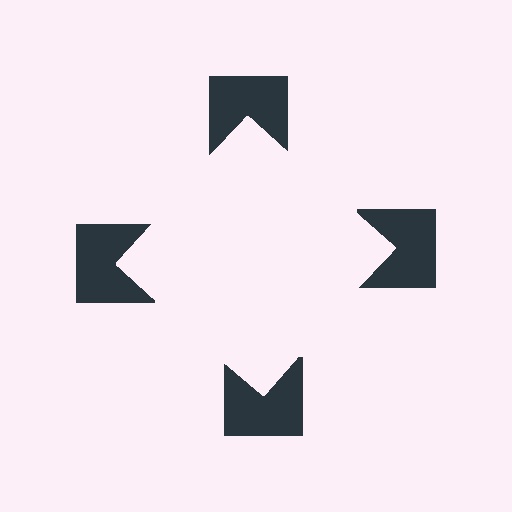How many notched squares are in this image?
There are 4 — one at each vertex of the illusory square.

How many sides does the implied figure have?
4 sides.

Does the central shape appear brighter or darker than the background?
It typically appears slightly brighter than the background, even though no actual brightness change is drawn.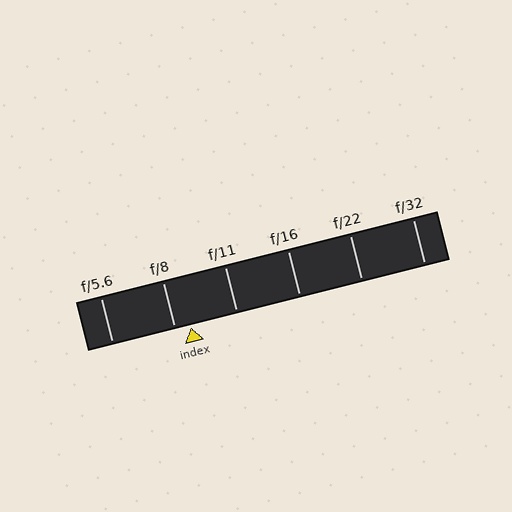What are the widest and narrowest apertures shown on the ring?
The widest aperture shown is f/5.6 and the narrowest is f/32.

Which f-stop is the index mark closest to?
The index mark is closest to f/8.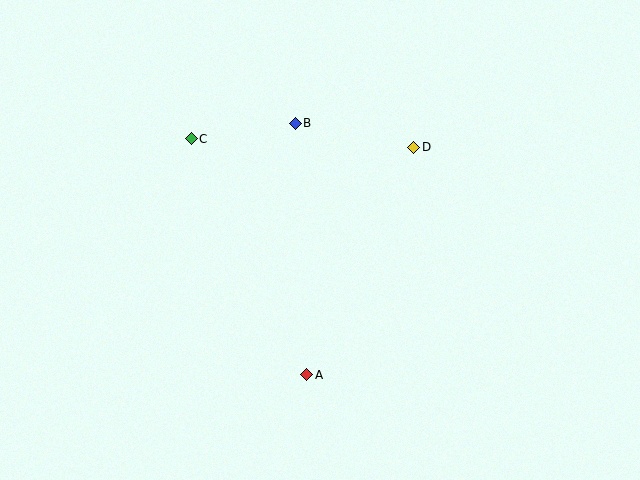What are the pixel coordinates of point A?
Point A is at (307, 375).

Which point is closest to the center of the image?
Point B at (295, 123) is closest to the center.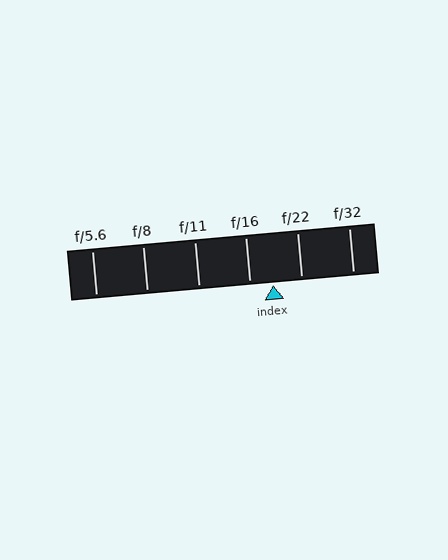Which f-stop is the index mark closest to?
The index mark is closest to f/16.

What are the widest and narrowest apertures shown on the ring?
The widest aperture shown is f/5.6 and the narrowest is f/32.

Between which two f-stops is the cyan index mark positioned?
The index mark is between f/16 and f/22.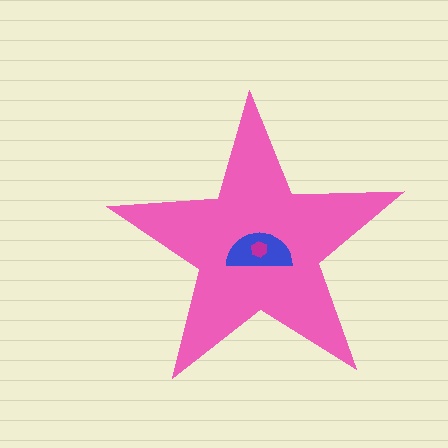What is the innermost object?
The magenta hexagon.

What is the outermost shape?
The pink star.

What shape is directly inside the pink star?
The blue semicircle.